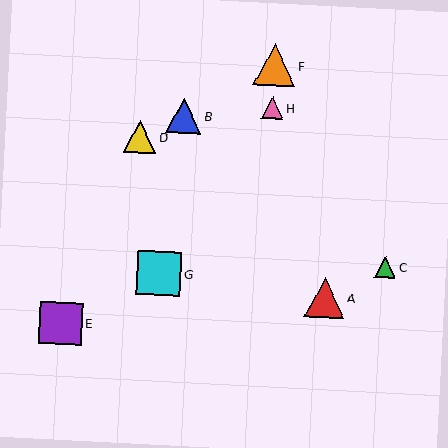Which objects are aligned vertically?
Objects F, H are aligned vertically.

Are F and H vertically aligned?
Yes, both are at x≈275.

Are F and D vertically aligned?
No, F is at x≈275 and D is at x≈140.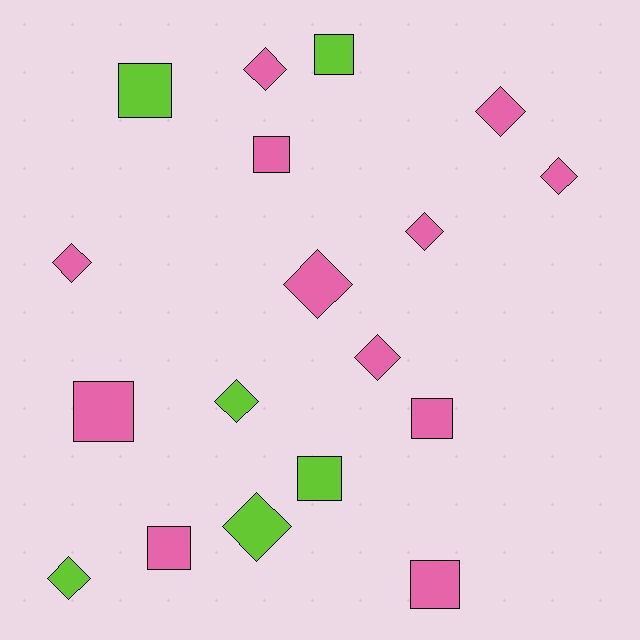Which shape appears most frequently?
Diamond, with 10 objects.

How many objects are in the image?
There are 18 objects.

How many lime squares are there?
There are 3 lime squares.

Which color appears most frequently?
Pink, with 12 objects.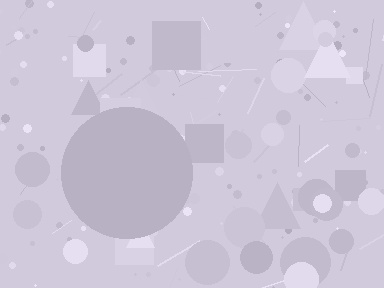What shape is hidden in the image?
A circle is hidden in the image.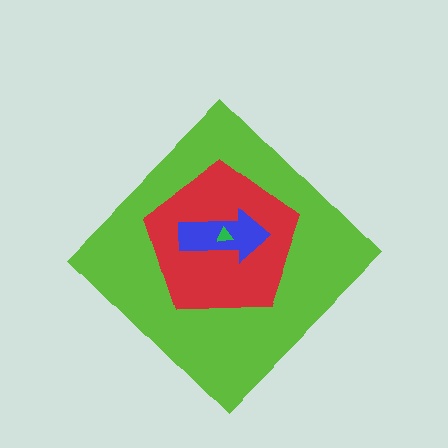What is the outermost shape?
The lime diamond.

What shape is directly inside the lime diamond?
The red pentagon.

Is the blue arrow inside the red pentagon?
Yes.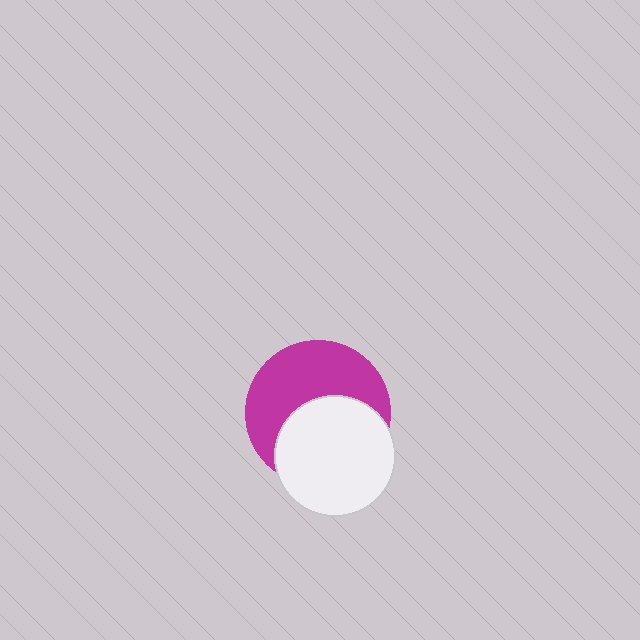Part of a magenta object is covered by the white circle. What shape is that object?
It is a circle.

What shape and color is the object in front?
The object in front is a white circle.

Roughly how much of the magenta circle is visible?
About half of it is visible (roughly 53%).